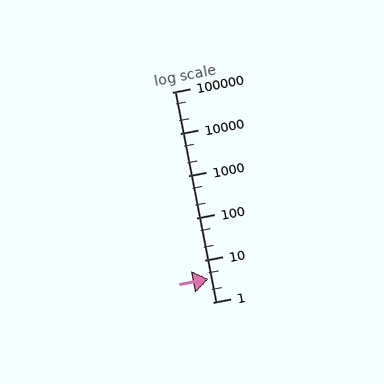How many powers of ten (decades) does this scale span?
The scale spans 5 decades, from 1 to 100000.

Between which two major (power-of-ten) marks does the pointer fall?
The pointer is between 1 and 10.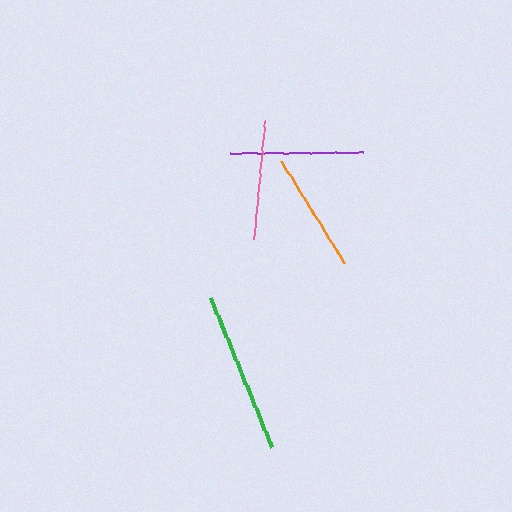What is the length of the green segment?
The green segment is approximately 161 pixels long.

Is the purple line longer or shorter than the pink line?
The purple line is longer than the pink line.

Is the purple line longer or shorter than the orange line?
The purple line is longer than the orange line.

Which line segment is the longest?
The green line is the longest at approximately 161 pixels.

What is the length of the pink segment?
The pink segment is approximately 120 pixels long.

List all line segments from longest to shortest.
From longest to shortest: green, purple, orange, pink.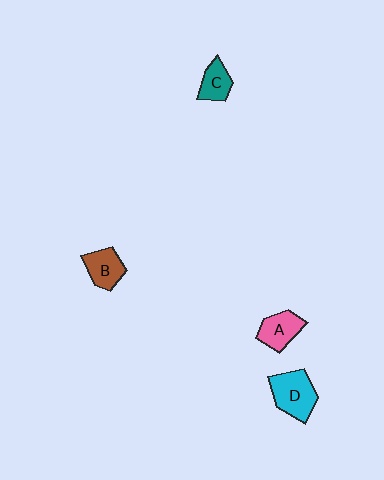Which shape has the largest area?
Shape D (cyan).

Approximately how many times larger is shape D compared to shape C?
Approximately 1.7 times.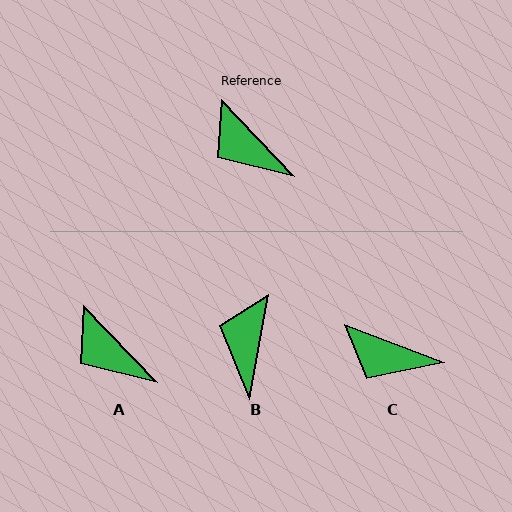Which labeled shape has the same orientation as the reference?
A.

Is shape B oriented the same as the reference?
No, it is off by about 54 degrees.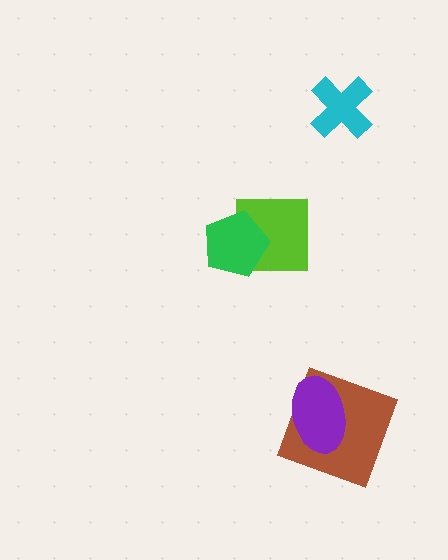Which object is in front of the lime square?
The green pentagon is in front of the lime square.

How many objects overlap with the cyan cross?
0 objects overlap with the cyan cross.